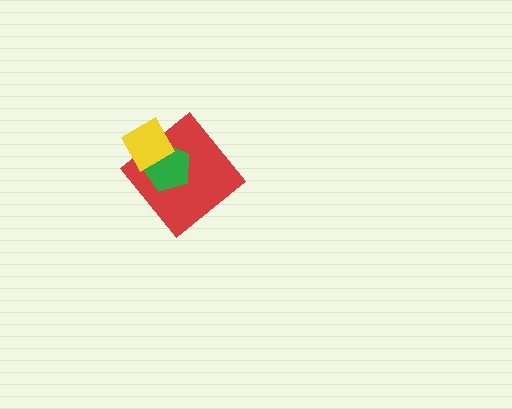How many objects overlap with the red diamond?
2 objects overlap with the red diamond.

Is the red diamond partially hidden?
Yes, it is partially covered by another shape.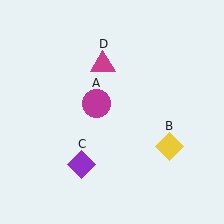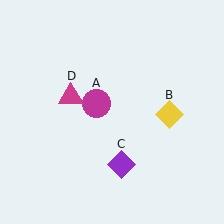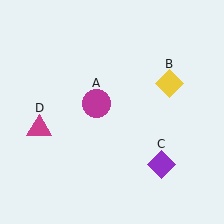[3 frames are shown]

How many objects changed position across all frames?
3 objects changed position: yellow diamond (object B), purple diamond (object C), magenta triangle (object D).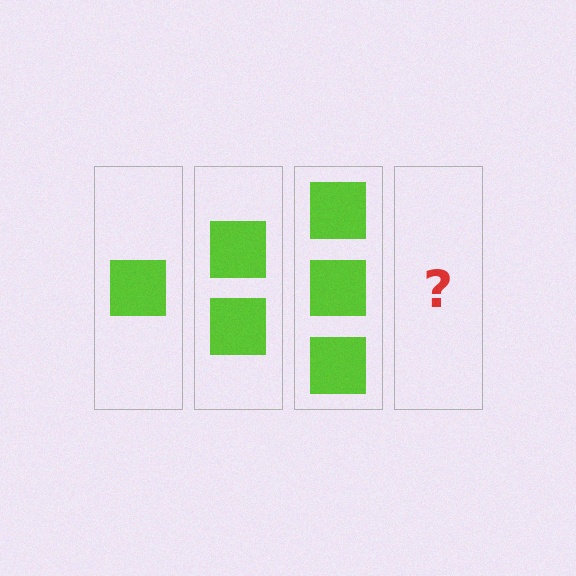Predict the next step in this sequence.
The next step is 4 squares.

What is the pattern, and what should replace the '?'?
The pattern is that each step adds one more square. The '?' should be 4 squares.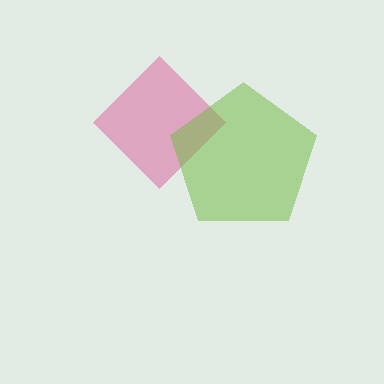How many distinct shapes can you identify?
There are 2 distinct shapes: a pink diamond, a lime pentagon.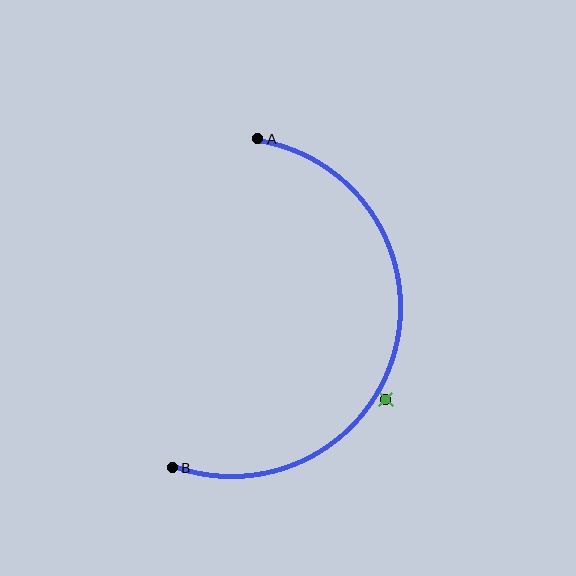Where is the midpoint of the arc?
The arc midpoint is the point on the curve farthest from the straight line joining A and B. It sits to the right of that line.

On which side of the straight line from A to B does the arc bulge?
The arc bulges to the right of the straight line connecting A and B.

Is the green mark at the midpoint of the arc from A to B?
No — the green mark does not lie on the arc at all. It sits slightly outside the curve.